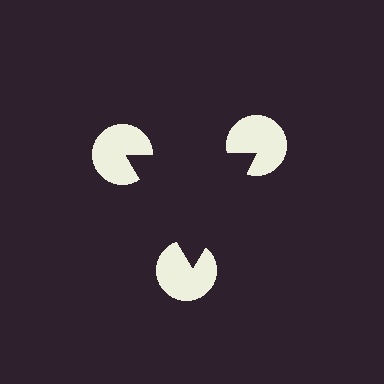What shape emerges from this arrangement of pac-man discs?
An illusory triangle — its edges are inferred from the aligned wedge cuts in the pac-man discs, not physically drawn.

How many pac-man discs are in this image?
There are 3 — one at each vertex of the illusory triangle.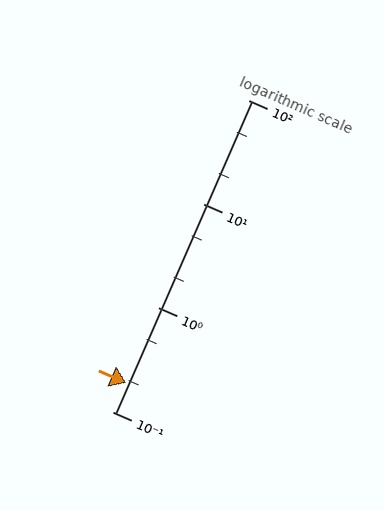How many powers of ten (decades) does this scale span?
The scale spans 3 decades, from 0.1 to 100.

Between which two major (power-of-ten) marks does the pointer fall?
The pointer is between 0.1 and 1.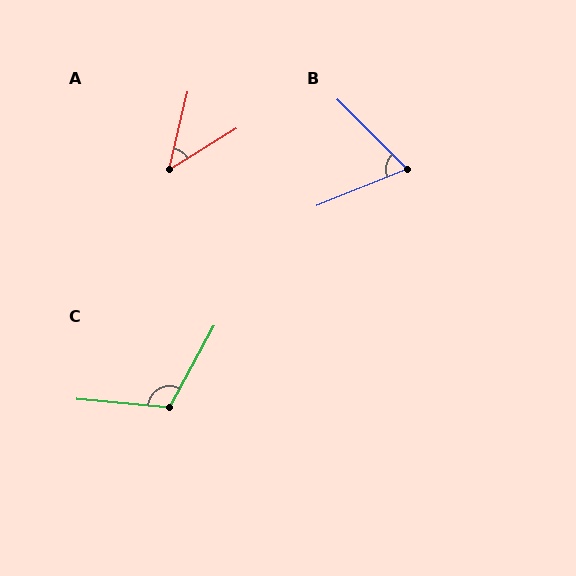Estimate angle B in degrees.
Approximately 67 degrees.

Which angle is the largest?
C, at approximately 113 degrees.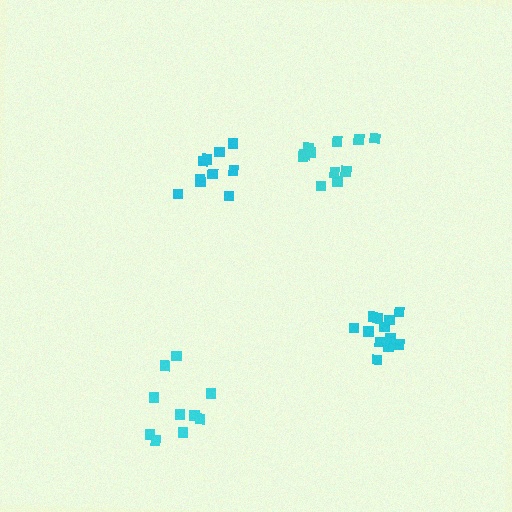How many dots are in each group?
Group 1: 12 dots, Group 2: 12 dots, Group 3: 10 dots, Group 4: 10 dots (44 total).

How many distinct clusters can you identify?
There are 4 distinct clusters.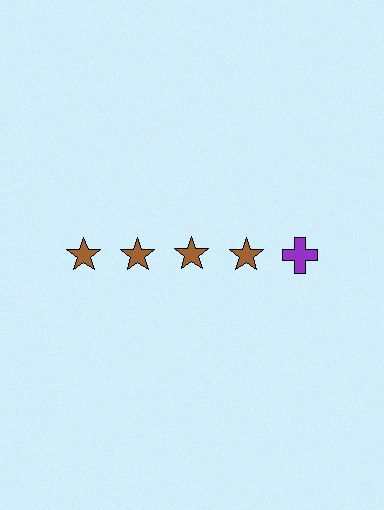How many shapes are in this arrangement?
There are 5 shapes arranged in a grid pattern.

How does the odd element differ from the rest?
It differs in both color (purple instead of brown) and shape (cross instead of star).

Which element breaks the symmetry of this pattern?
The purple cross in the top row, rightmost column breaks the symmetry. All other shapes are brown stars.